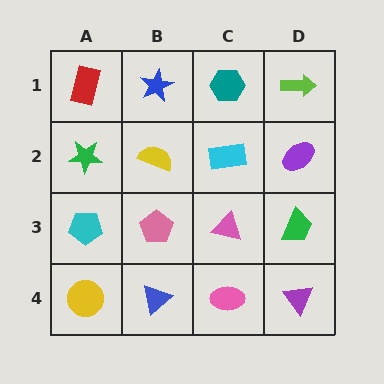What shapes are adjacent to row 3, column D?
A purple ellipse (row 2, column D), a purple triangle (row 4, column D), a pink triangle (row 3, column C).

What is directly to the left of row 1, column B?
A red rectangle.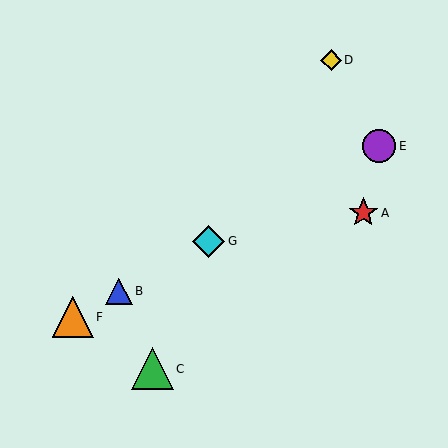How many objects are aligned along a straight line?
4 objects (B, E, F, G) are aligned along a straight line.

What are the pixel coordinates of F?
Object F is at (73, 317).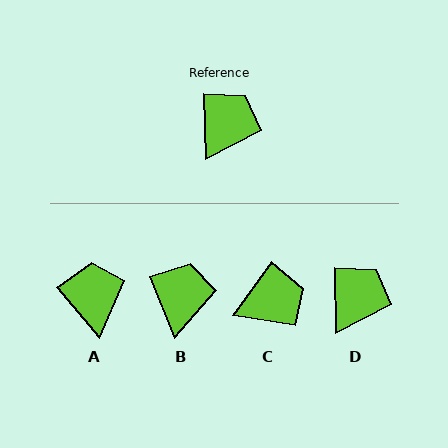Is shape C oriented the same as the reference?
No, it is off by about 37 degrees.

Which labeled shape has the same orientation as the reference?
D.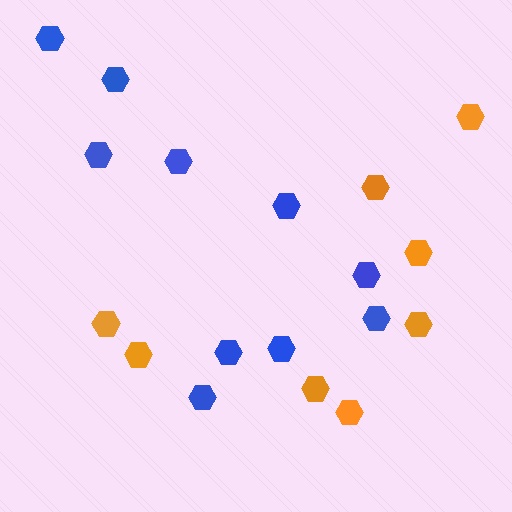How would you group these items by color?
There are 2 groups: one group of orange hexagons (8) and one group of blue hexagons (10).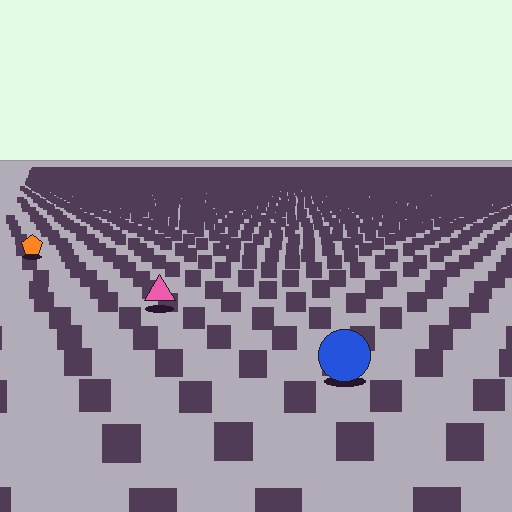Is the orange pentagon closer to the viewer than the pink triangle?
No. The pink triangle is closer — you can tell from the texture gradient: the ground texture is coarser near it.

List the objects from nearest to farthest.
From nearest to farthest: the blue circle, the pink triangle, the orange pentagon.